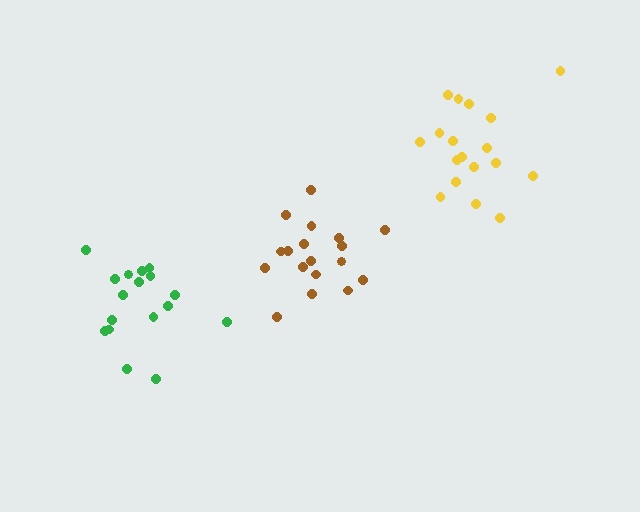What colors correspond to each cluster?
The clusters are colored: brown, yellow, green.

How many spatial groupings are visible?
There are 3 spatial groupings.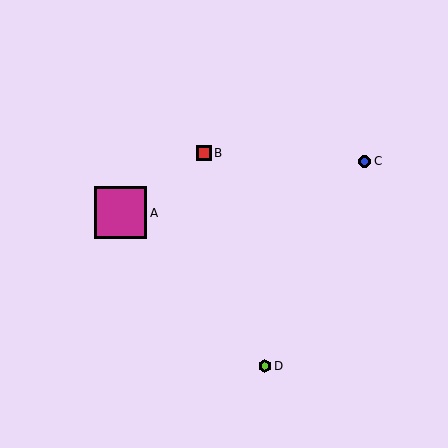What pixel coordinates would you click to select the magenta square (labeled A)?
Click at (121, 213) to select the magenta square A.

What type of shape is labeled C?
Shape C is a blue circle.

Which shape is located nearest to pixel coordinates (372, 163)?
The blue circle (labeled C) at (365, 161) is nearest to that location.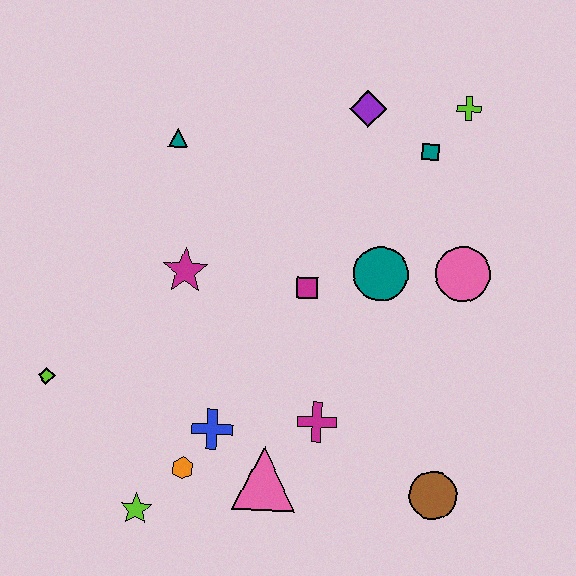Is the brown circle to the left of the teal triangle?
No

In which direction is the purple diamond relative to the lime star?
The purple diamond is above the lime star.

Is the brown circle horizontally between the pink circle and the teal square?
Yes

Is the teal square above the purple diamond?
No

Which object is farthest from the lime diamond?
The lime cross is farthest from the lime diamond.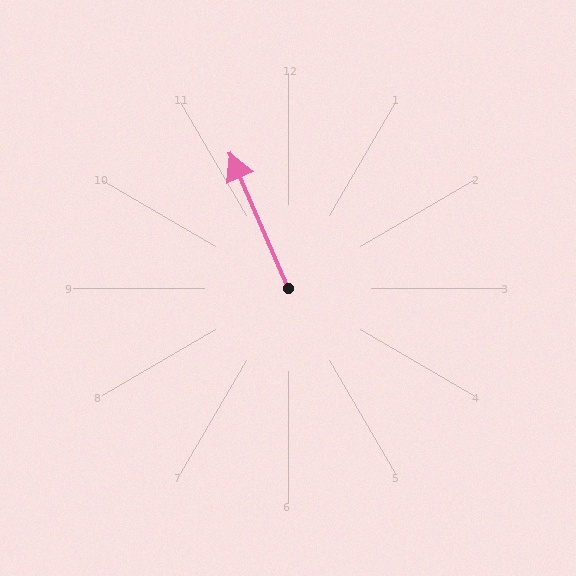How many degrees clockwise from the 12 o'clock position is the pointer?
Approximately 337 degrees.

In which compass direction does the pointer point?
Northwest.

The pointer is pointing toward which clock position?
Roughly 11 o'clock.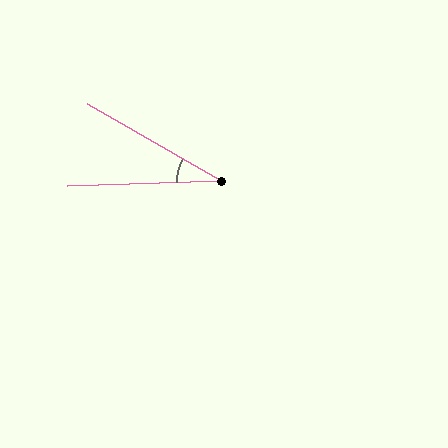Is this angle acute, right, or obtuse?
It is acute.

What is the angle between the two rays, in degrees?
Approximately 32 degrees.